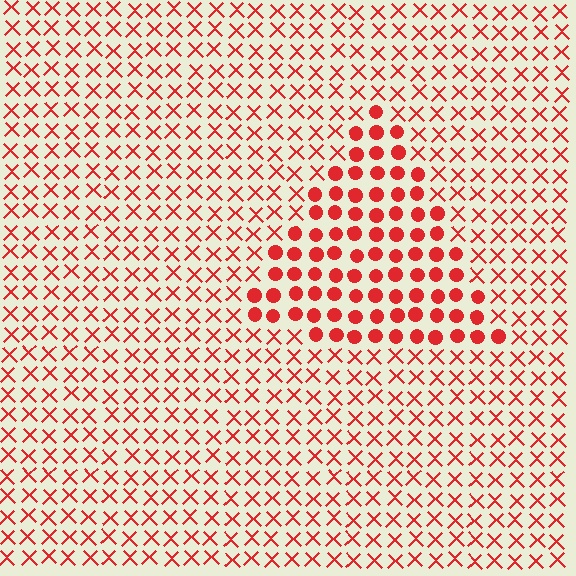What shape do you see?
I see a triangle.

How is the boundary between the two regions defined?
The boundary is defined by a change in element shape: circles inside vs. X marks outside. All elements share the same color and spacing.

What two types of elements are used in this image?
The image uses circles inside the triangle region and X marks outside it.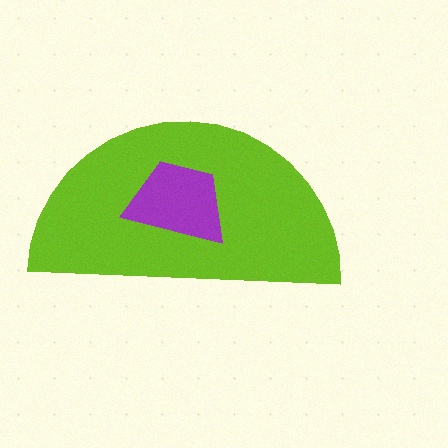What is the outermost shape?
The lime semicircle.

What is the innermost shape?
The purple trapezoid.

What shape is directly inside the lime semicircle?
The purple trapezoid.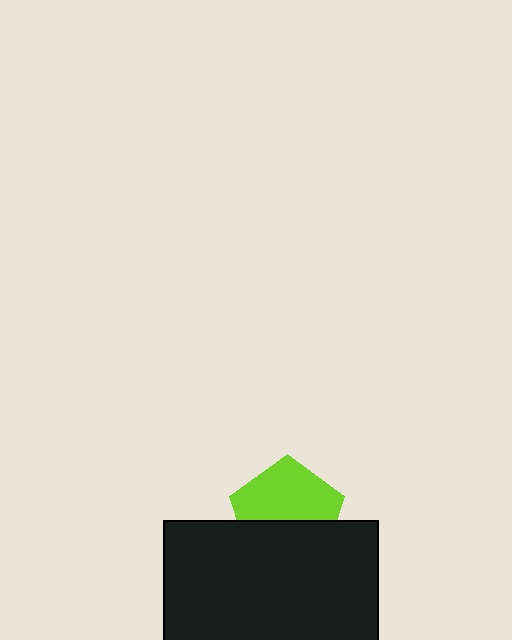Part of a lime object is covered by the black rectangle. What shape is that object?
It is a pentagon.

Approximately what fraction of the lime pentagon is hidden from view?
Roughly 44% of the lime pentagon is hidden behind the black rectangle.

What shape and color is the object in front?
The object in front is a black rectangle.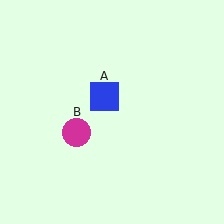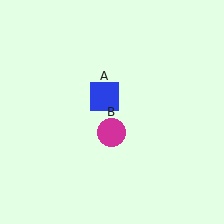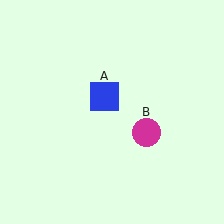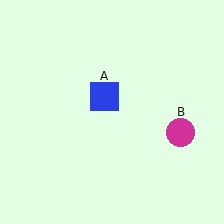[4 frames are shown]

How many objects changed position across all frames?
1 object changed position: magenta circle (object B).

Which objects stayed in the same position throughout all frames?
Blue square (object A) remained stationary.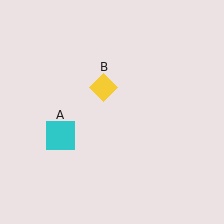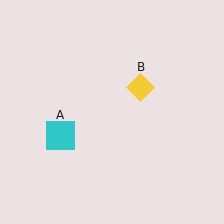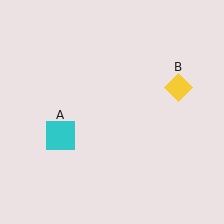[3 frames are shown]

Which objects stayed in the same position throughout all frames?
Cyan square (object A) remained stationary.